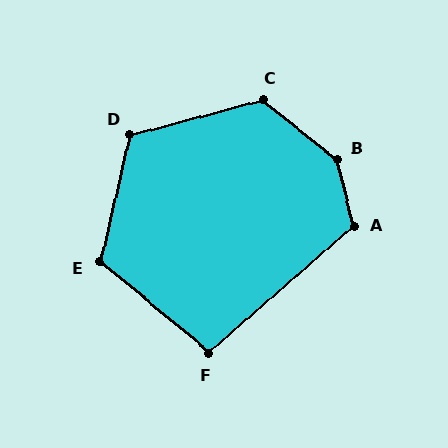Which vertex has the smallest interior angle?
F, at approximately 99 degrees.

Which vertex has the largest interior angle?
B, at approximately 143 degrees.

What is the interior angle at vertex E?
Approximately 117 degrees (obtuse).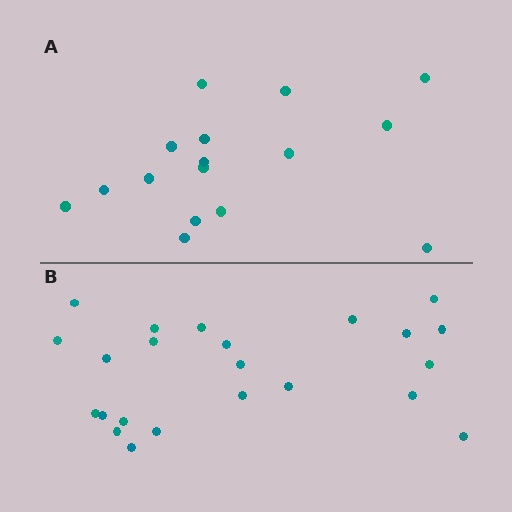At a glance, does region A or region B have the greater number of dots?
Region B (the bottom region) has more dots.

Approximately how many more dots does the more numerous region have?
Region B has roughly 8 or so more dots than region A.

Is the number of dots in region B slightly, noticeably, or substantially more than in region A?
Region B has noticeably more, but not dramatically so. The ratio is roughly 1.4 to 1.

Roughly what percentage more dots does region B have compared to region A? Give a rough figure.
About 45% more.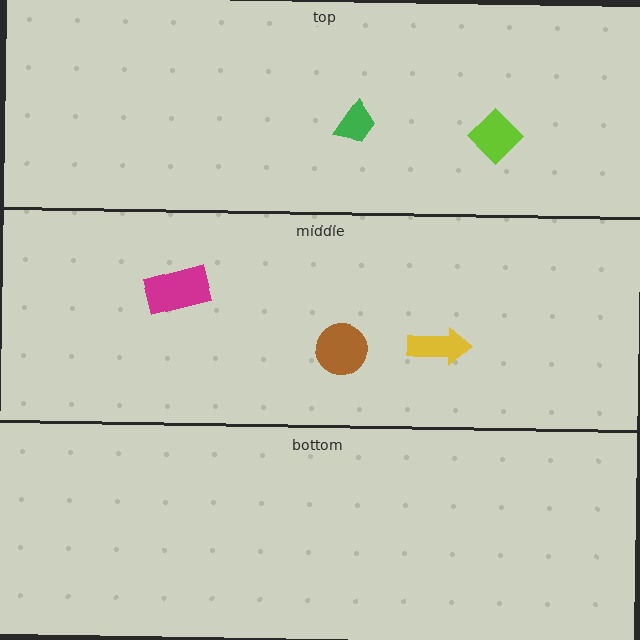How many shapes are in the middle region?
3.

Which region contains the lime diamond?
The top region.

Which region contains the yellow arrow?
The middle region.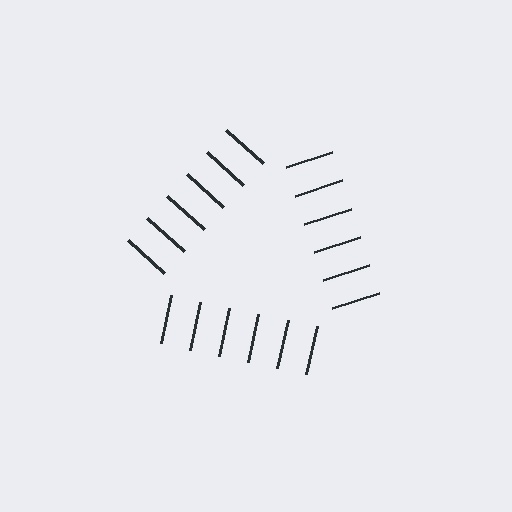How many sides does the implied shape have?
3 sides — the line-ends trace a triangle.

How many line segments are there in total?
18 — 6 along each of the 3 edges.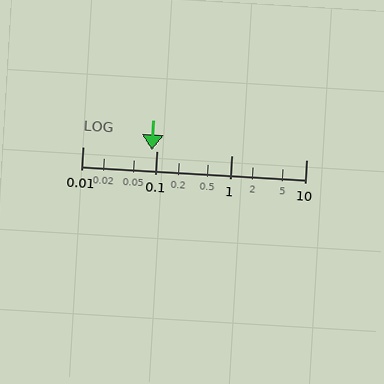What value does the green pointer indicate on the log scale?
The pointer indicates approximately 0.085.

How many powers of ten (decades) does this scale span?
The scale spans 3 decades, from 0.01 to 10.